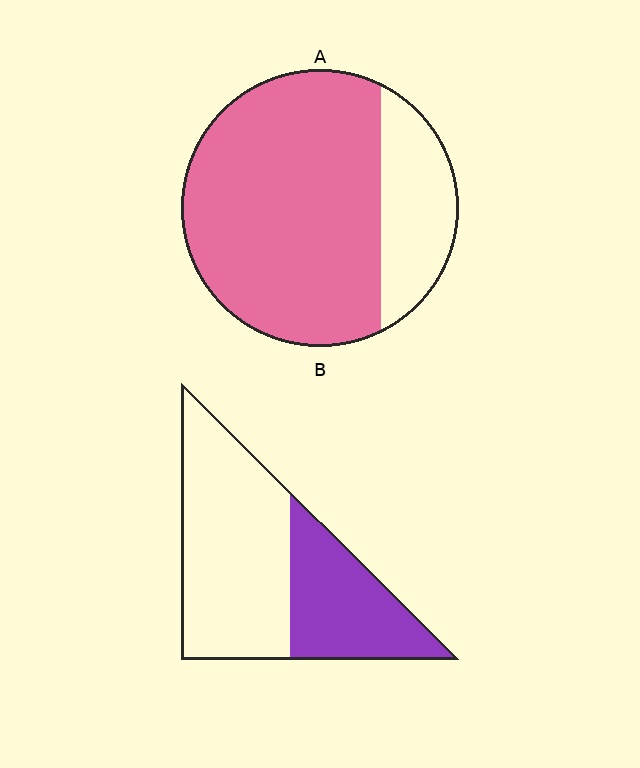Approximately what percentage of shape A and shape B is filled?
A is approximately 75% and B is approximately 35%.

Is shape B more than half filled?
No.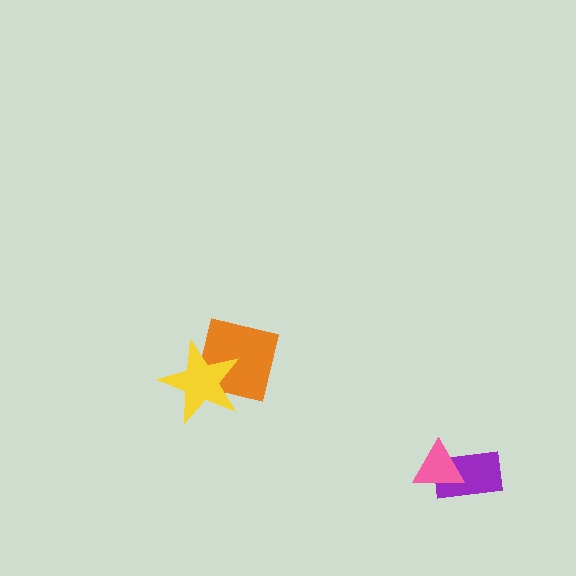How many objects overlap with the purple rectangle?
1 object overlaps with the purple rectangle.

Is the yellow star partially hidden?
No, no other shape covers it.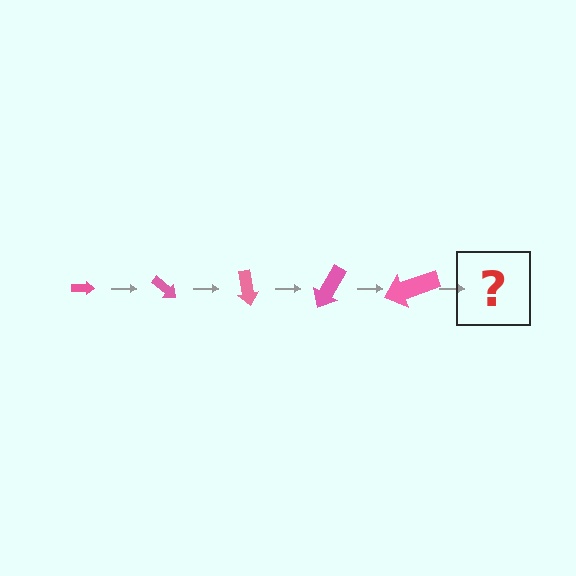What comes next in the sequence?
The next element should be an arrow, larger than the previous one and rotated 200 degrees from the start.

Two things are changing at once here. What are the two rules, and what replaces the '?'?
The two rules are that the arrow grows larger each step and it rotates 40 degrees each step. The '?' should be an arrow, larger than the previous one and rotated 200 degrees from the start.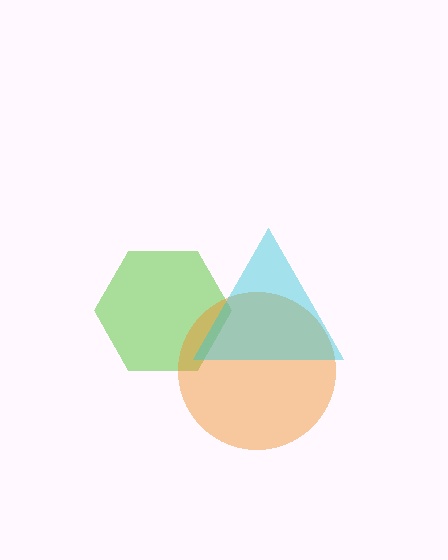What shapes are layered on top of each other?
The layered shapes are: a lime hexagon, an orange circle, a cyan triangle.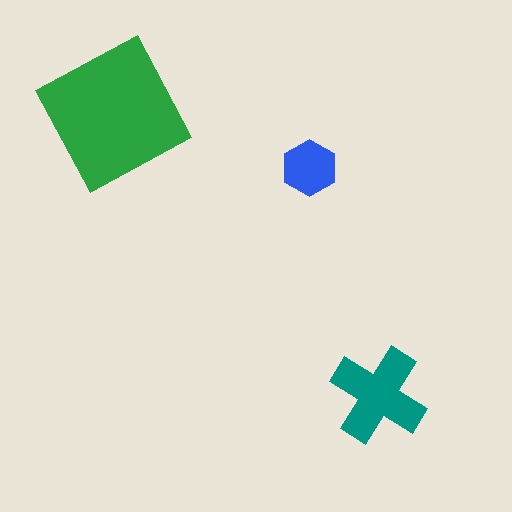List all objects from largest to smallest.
The green square, the teal cross, the blue hexagon.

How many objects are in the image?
There are 3 objects in the image.